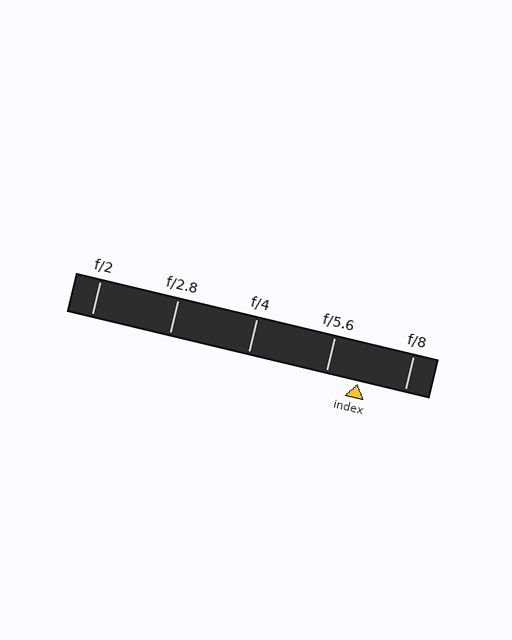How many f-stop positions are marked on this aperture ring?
There are 5 f-stop positions marked.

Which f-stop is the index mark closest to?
The index mark is closest to f/5.6.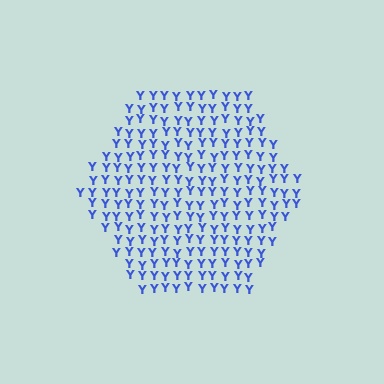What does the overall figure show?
The overall figure shows a hexagon.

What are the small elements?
The small elements are letter Y's.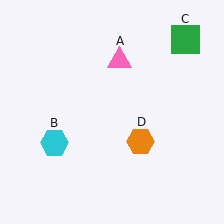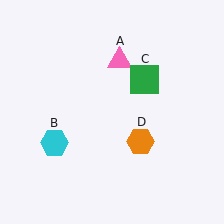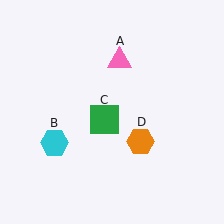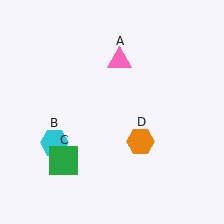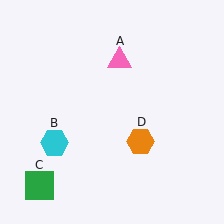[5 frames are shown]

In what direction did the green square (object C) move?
The green square (object C) moved down and to the left.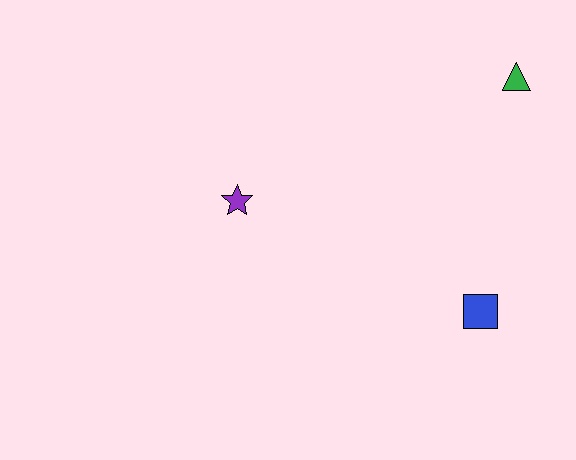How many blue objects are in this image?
There is 1 blue object.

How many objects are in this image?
There are 3 objects.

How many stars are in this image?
There is 1 star.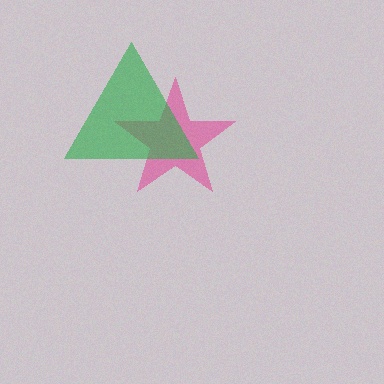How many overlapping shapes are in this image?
There are 2 overlapping shapes in the image.